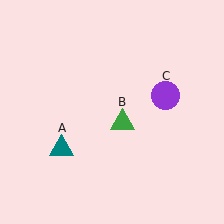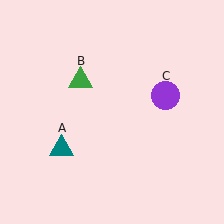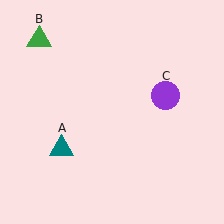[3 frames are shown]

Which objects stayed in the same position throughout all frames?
Teal triangle (object A) and purple circle (object C) remained stationary.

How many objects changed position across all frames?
1 object changed position: green triangle (object B).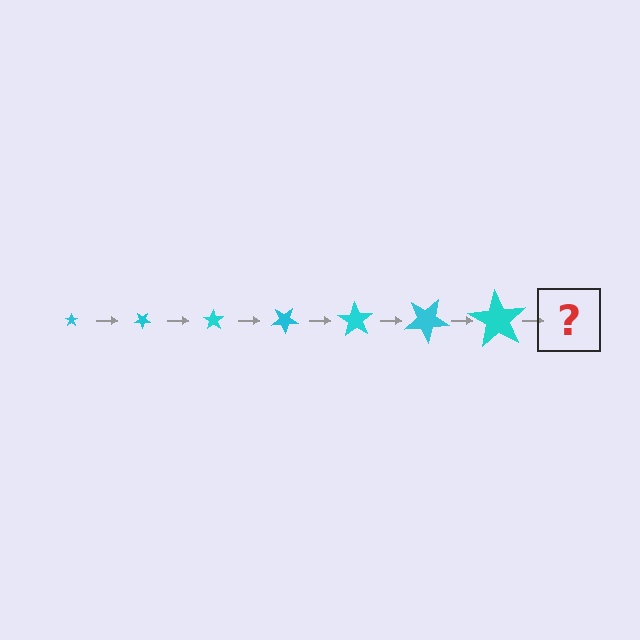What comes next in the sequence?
The next element should be a star, larger than the previous one and rotated 245 degrees from the start.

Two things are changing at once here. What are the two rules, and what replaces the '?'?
The two rules are that the star grows larger each step and it rotates 35 degrees each step. The '?' should be a star, larger than the previous one and rotated 245 degrees from the start.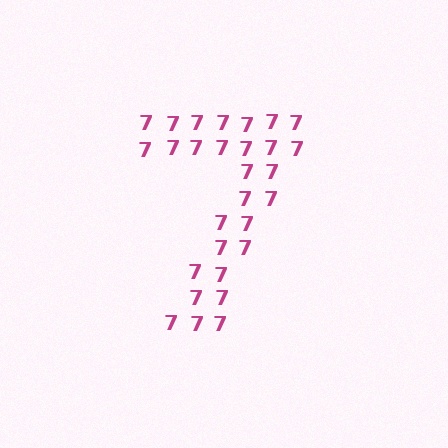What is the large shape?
The large shape is the digit 7.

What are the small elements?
The small elements are digit 7's.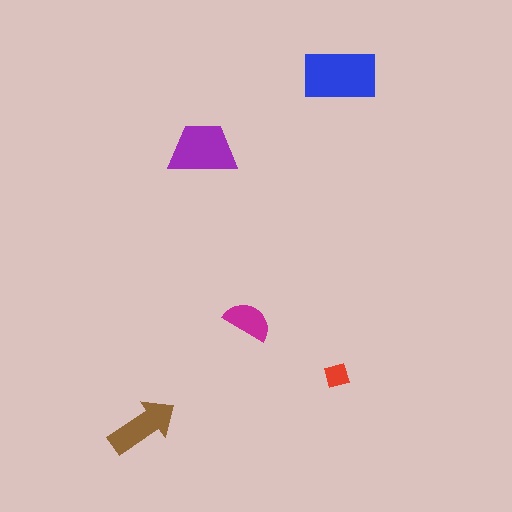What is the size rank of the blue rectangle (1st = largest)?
1st.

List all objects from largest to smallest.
The blue rectangle, the purple trapezoid, the brown arrow, the magenta semicircle, the red diamond.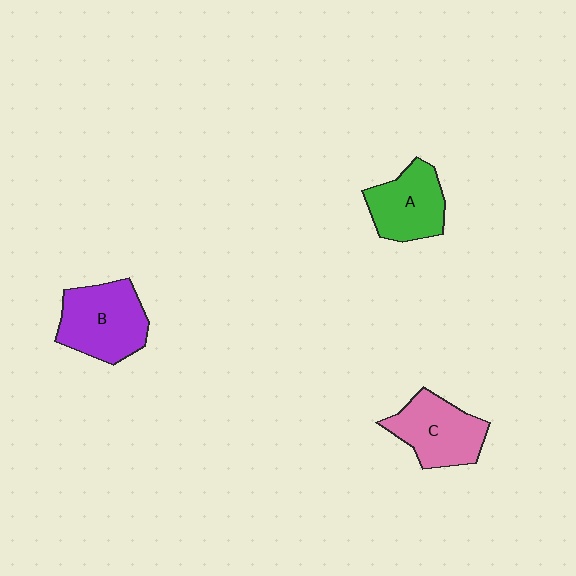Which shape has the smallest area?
Shape A (green).